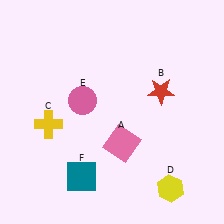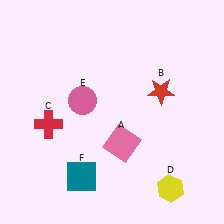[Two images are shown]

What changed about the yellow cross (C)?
In Image 1, C is yellow. In Image 2, it changed to red.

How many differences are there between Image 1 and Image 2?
There is 1 difference between the two images.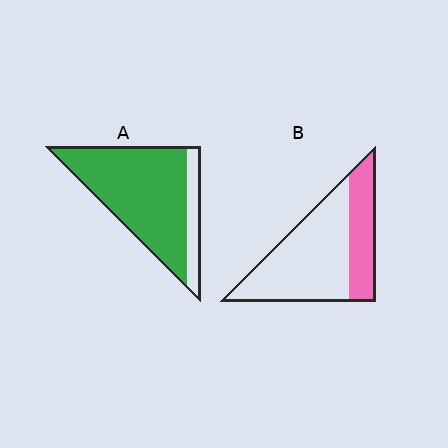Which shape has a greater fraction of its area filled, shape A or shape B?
Shape A.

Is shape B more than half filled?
No.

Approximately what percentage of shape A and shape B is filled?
A is approximately 85% and B is approximately 30%.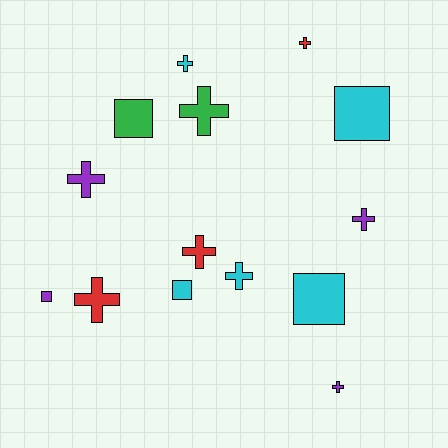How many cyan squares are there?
There are 3 cyan squares.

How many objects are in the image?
There are 14 objects.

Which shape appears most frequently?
Cross, with 9 objects.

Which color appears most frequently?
Cyan, with 5 objects.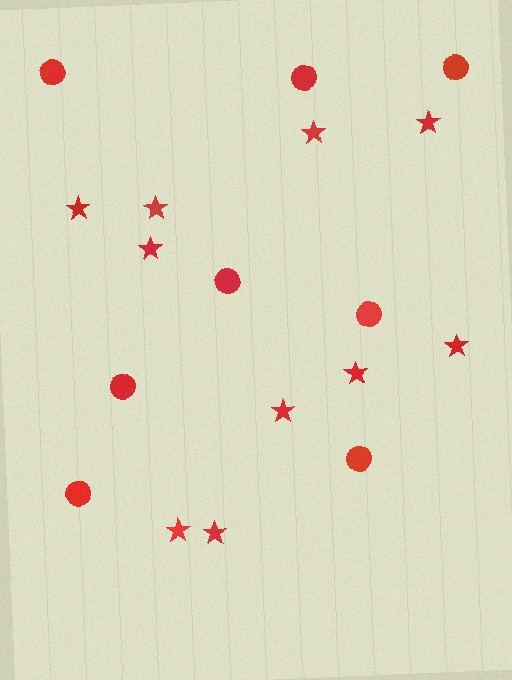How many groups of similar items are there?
There are 2 groups: one group of stars (10) and one group of circles (8).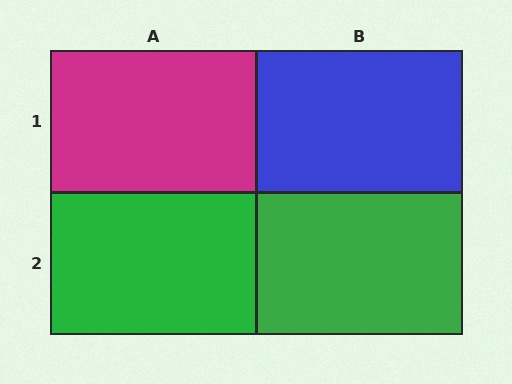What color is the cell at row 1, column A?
Magenta.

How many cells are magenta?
1 cell is magenta.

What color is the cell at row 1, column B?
Blue.